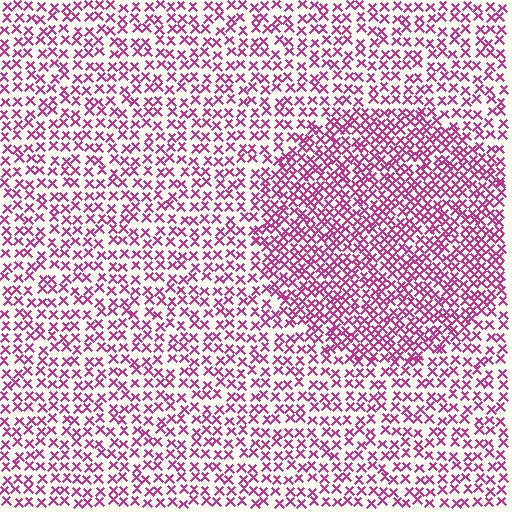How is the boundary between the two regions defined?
The boundary is defined by a change in element density (approximately 1.7x ratio). All elements are the same color, size, and shape.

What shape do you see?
I see a circle.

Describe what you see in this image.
The image contains small magenta elements arranged at two different densities. A circle-shaped region is visible where the elements are more densely packed than the surrounding area.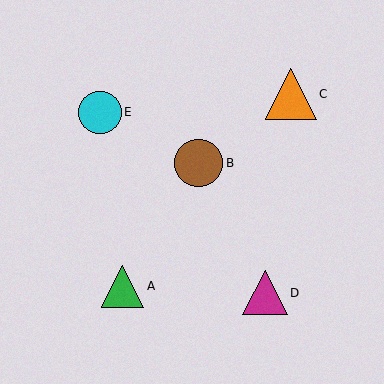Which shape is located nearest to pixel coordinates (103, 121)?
The cyan circle (labeled E) at (100, 112) is nearest to that location.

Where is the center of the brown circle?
The center of the brown circle is at (199, 163).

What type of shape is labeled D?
Shape D is a magenta triangle.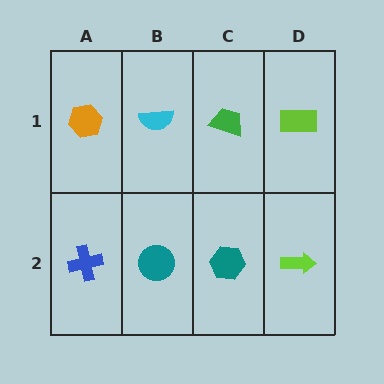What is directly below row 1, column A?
A blue cross.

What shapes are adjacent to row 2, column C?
A green trapezoid (row 1, column C), a teal circle (row 2, column B), a lime arrow (row 2, column D).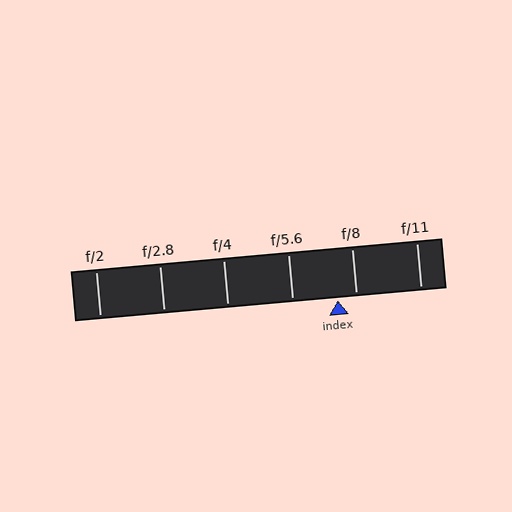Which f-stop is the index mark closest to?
The index mark is closest to f/8.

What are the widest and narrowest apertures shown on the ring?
The widest aperture shown is f/2 and the narrowest is f/11.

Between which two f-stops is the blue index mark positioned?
The index mark is between f/5.6 and f/8.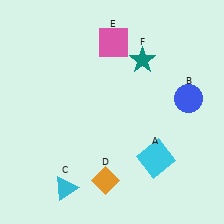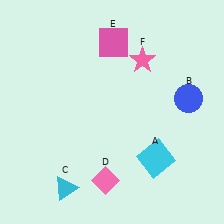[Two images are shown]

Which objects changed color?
D changed from orange to pink. F changed from teal to pink.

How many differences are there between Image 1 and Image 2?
There are 2 differences between the two images.